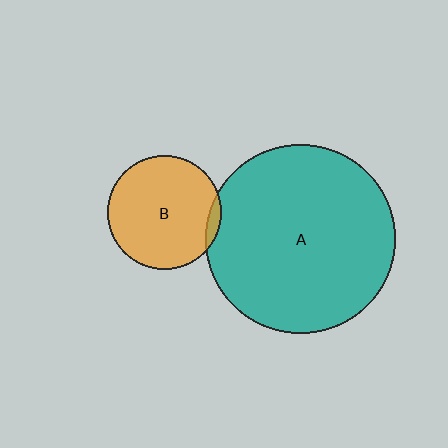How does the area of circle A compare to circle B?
Approximately 2.8 times.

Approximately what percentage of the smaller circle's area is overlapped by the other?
Approximately 5%.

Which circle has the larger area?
Circle A (teal).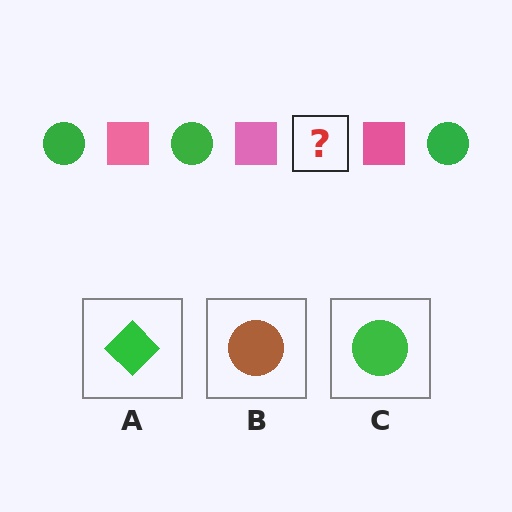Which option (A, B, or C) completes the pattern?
C.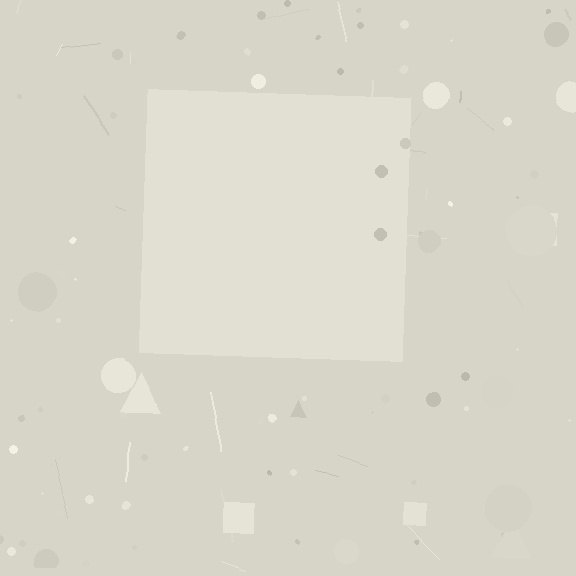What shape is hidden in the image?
A square is hidden in the image.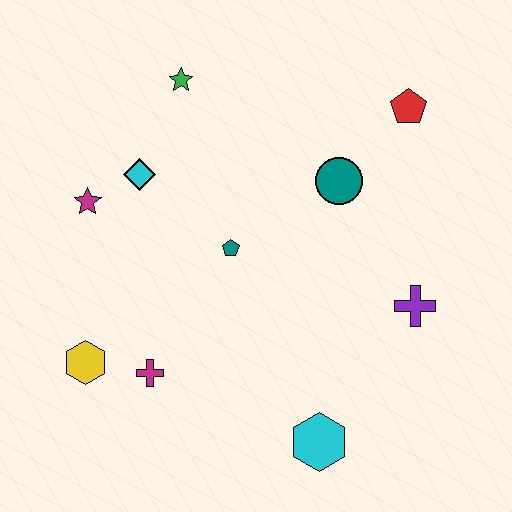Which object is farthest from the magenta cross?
The red pentagon is farthest from the magenta cross.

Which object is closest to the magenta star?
The cyan diamond is closest to the magenta star.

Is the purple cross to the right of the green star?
Yes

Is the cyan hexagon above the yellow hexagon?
No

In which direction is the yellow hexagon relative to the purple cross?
The yellow hexagon is to the left of the purple cross.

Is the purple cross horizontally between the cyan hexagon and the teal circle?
No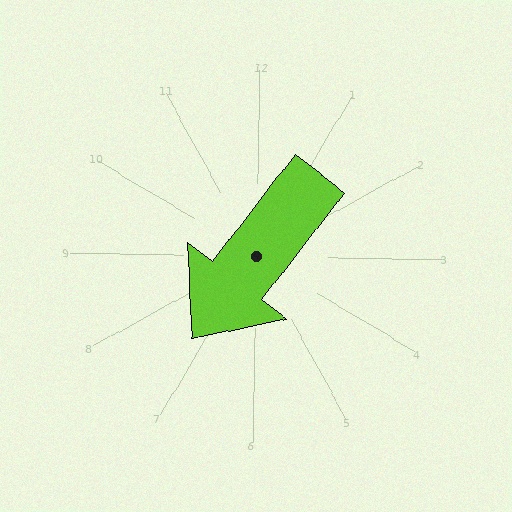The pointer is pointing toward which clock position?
Roughly 7 o'clock.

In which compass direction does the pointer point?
Southwest.